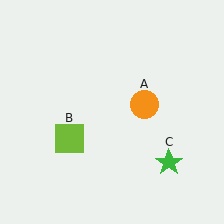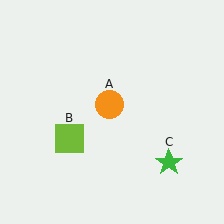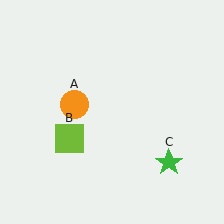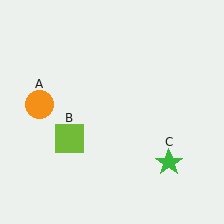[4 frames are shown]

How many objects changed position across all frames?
1 object changed position: orange circle (object A).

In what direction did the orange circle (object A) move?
The orange circle (object A) moved left.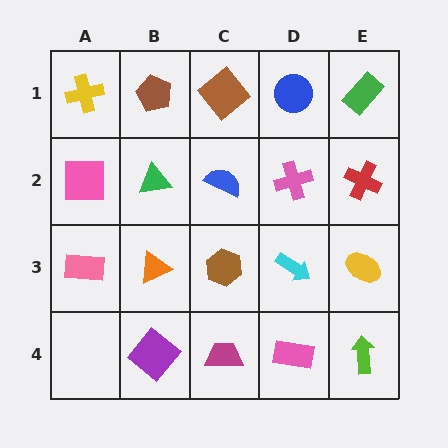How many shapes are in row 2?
5 shapes.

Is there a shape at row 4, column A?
No, that cell is empty.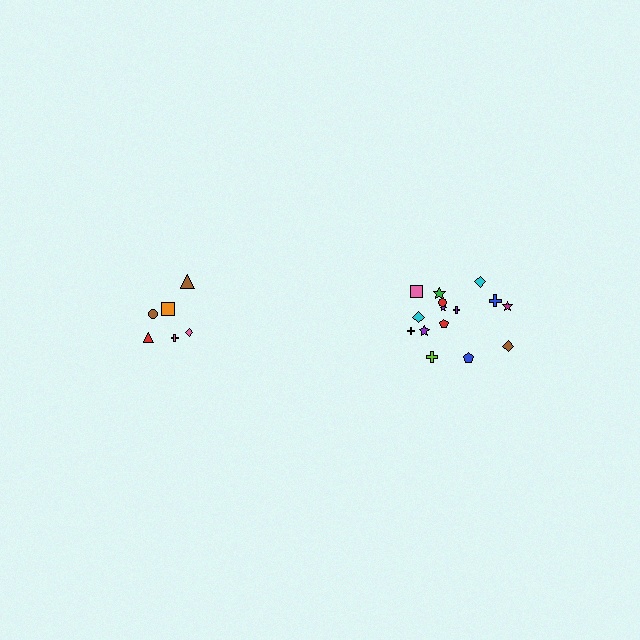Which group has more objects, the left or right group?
The right group.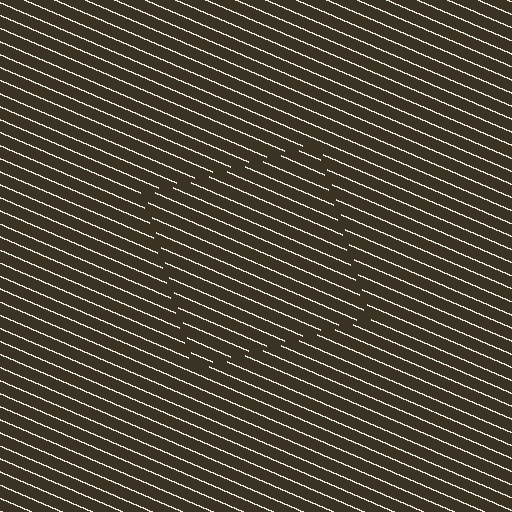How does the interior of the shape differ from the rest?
The interior of the shape contains the same grating, shifted by half a period — the contour is defined by the phase discontinuity where line-ends from the inner and outer gratings abut.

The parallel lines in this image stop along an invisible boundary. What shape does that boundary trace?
An illusory square. The interior of the shape contains the same grating, shifted by half a period — the contour is defined by the phase discontinuity where line-ends from the inner and outer gratings abut.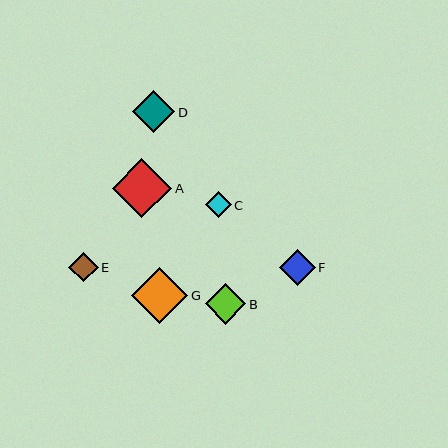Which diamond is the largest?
Diamond A is the largest with a size of approximately 59 pixels.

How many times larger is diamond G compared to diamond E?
Diamond G is approximately 1.9 times the size of diamond E.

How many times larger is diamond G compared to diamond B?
Diamond G is approximately 1.4 times the size of diamond B.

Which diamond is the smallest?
Diamond C is the smallest with a size of approximately 26 pixels.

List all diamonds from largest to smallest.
From largest to smallest: A, G, D, B, F, E, C.